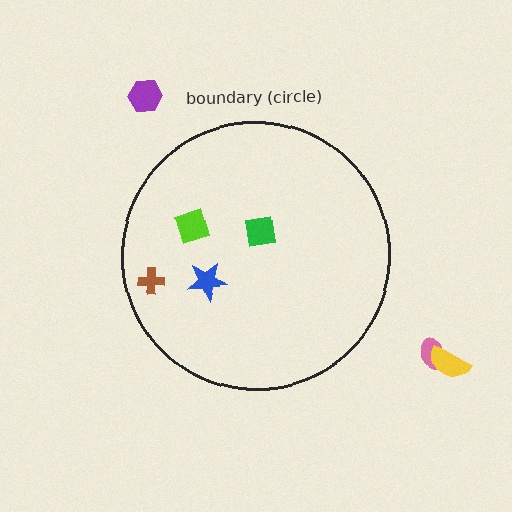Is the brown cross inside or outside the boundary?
Inside.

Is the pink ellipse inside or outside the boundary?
Outside.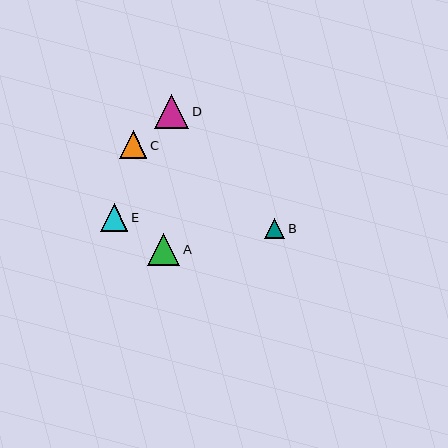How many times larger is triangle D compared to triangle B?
Triangle D is approximately 1.7 times the size of triangle B.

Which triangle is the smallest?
Triangle B is the smallest with a size of approximately 20 pixels.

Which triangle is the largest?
Triangle D is the largest with a size of approximately 34 pixels.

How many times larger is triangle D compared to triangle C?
Triangle D is approximately 1.2 times the size of triangle C.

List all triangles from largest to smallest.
From largest to smallest: D, A, C, E, B.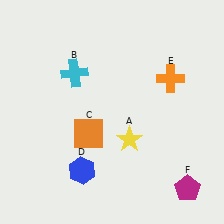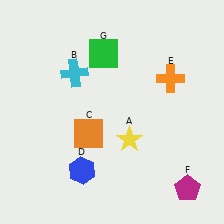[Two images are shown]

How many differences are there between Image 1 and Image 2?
There is 1 difference between the two images.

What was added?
A green square (G) was added in Image 2.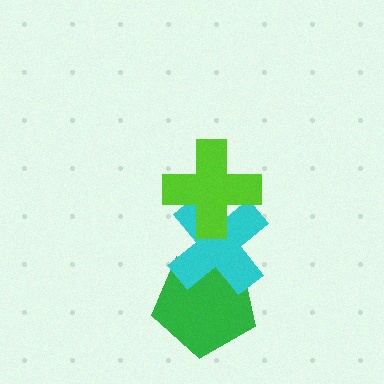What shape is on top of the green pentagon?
The cyan cross is on top of the green pentagon.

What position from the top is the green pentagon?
The green pentagon is 3rd from the top.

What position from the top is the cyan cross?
The cyan cross is 2nd from the top.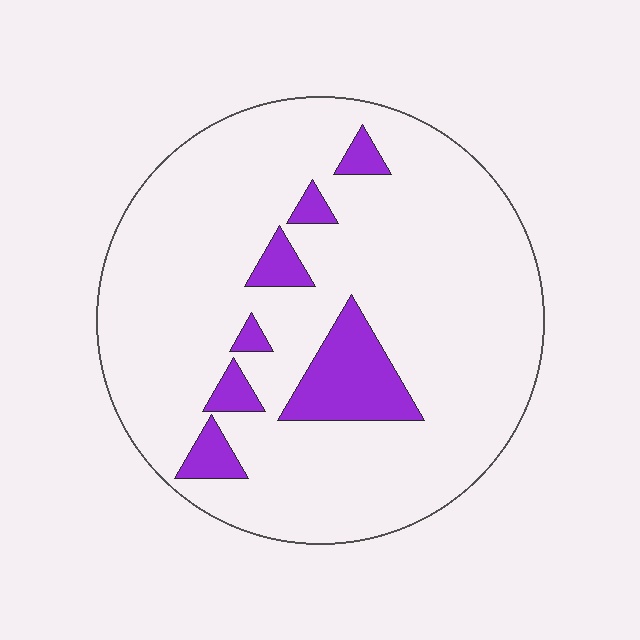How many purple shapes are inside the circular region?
7.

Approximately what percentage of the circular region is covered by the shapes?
Approximately 10%.